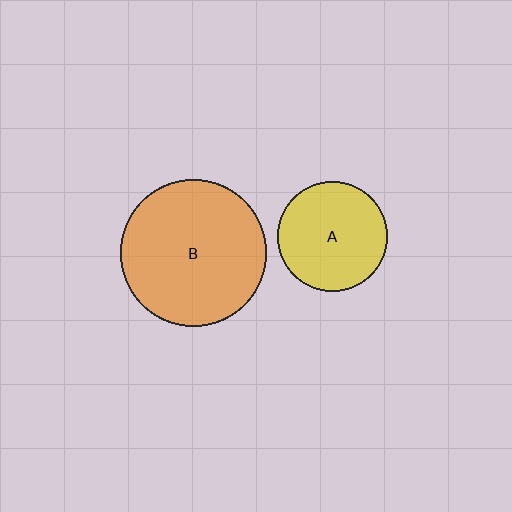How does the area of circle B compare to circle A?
Approximately 1.8 times.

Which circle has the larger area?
Circle B (orange).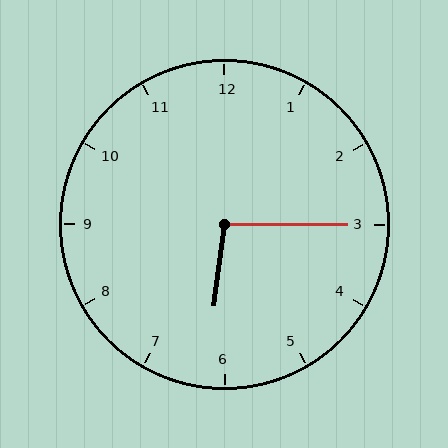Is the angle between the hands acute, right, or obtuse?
It is obtuse.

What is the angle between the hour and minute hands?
Approximately 98 degrees.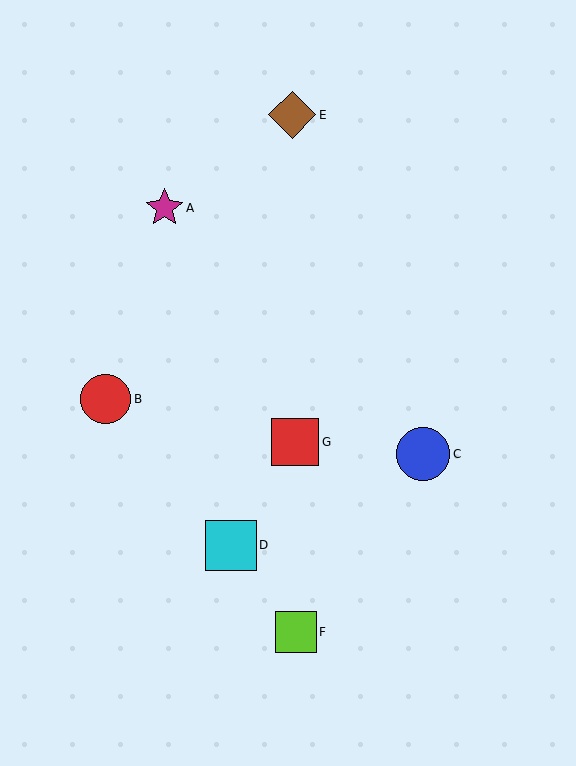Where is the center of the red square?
The center of the red square is at (295, 442).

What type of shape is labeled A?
Shape A is a magenta star.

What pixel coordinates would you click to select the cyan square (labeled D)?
Click at (231, 545) to select the cyan square D.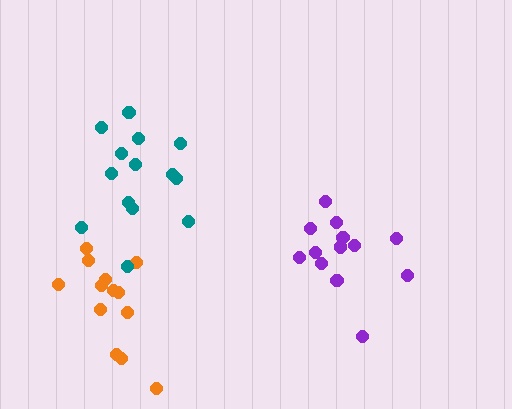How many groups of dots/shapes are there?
There are 3 groups.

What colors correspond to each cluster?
The clusters are colored: purple, orange, teal.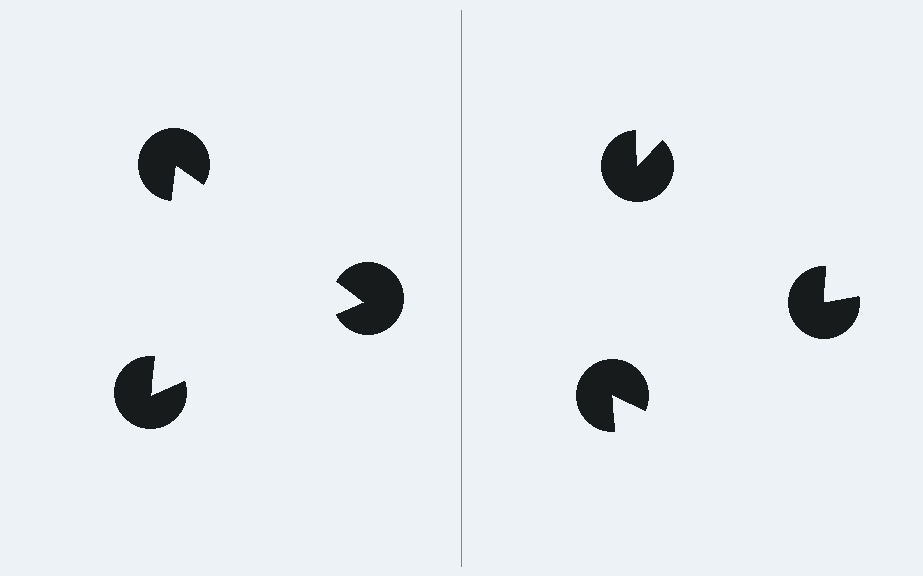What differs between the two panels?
The pac-man discs are positioned identically on both sides; only the wedge orientations differ. On the left they align to a triangle; on the right they are misaligned.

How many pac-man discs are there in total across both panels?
6 — 3 on each side.